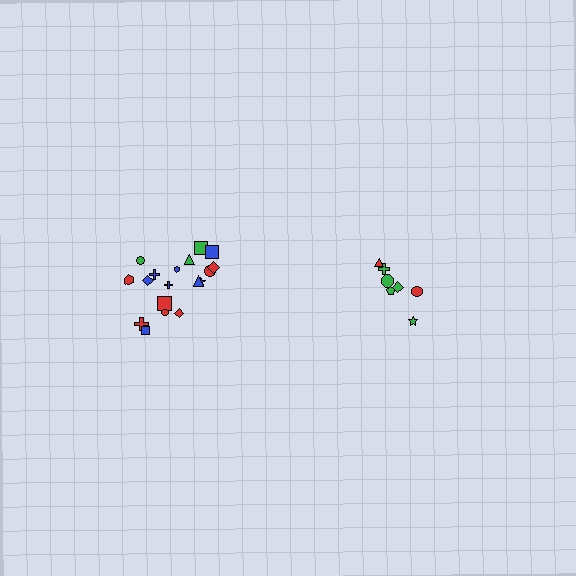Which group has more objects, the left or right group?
The left group.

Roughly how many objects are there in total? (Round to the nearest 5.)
Roughly 25 objects in total.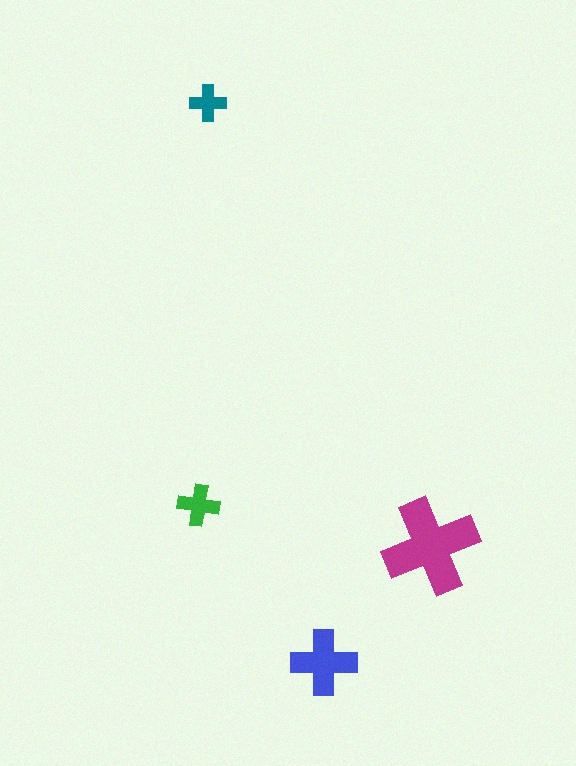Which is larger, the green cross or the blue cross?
The blue one.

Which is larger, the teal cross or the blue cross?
The blue one.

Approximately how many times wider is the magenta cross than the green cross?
About 2.5 times wider.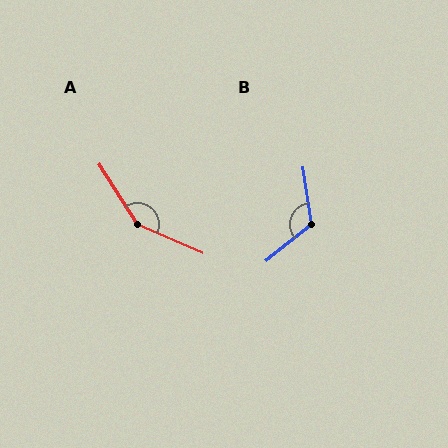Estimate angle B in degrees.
Approximately 120 degrees.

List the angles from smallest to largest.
B (120°), A (146°).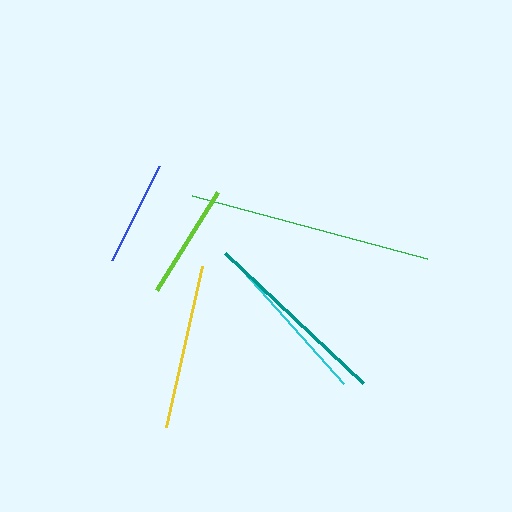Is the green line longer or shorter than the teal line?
The green line is longer than the teal line.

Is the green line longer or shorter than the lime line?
The green line is longer than the lime line.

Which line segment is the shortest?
The blue line is the shortest at approximately 106 pixels.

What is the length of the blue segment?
The blue segment is approximately 106 pixels long.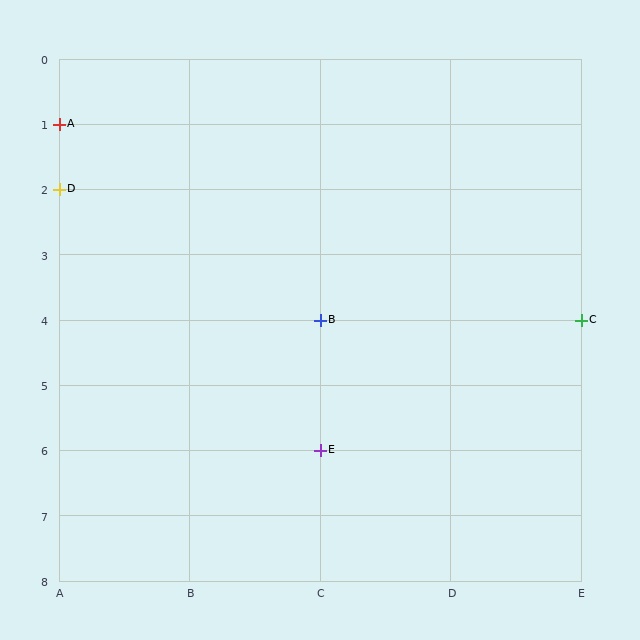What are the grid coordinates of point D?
Point D is at grid coordinates (A, 2).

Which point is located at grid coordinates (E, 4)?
Point C is at (E, 4).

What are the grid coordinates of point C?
Point C is at grid coordinates (E, 4).